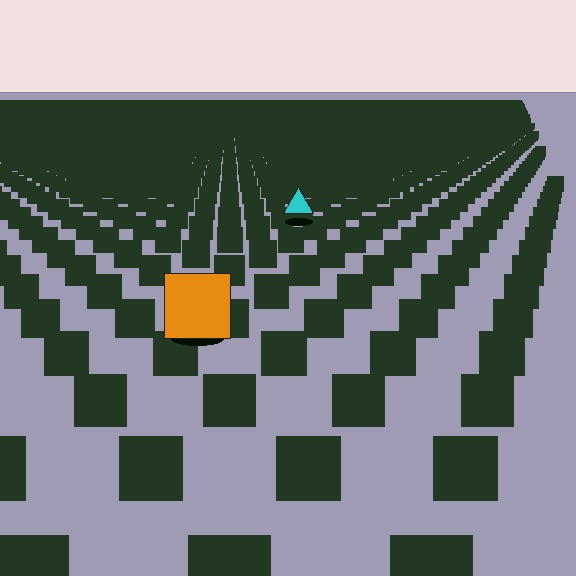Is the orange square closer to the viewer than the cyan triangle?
Yes. The orange square is closer — you can tell from the texture gradient: the ground texture is coarser near it.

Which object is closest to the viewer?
The orange square is closest. The texture marks near it are larger and more spread out.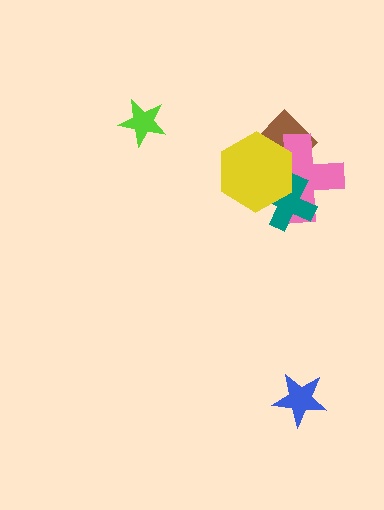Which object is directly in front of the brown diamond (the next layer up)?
The pink cross is directly in front of the brown diamond.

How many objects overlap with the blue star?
0 objects overlap with the blue star.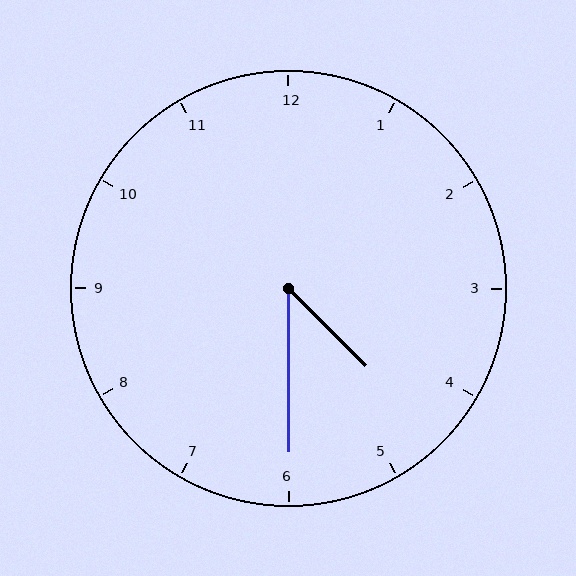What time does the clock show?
4:30.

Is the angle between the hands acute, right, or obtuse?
It is acute.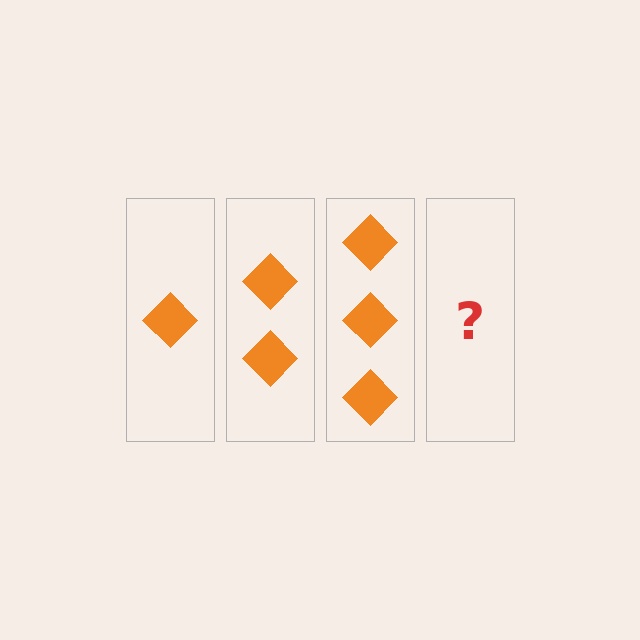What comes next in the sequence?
The next element should be 4 diamonds.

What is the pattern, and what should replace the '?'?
The pattern is that each step adds one more diamond. The '?' should be 4 diamonds.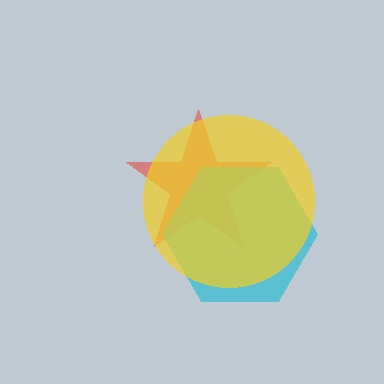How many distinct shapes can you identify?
There are 3 distinct shapes: a red star, a cyan hexagon, a yellow circle.